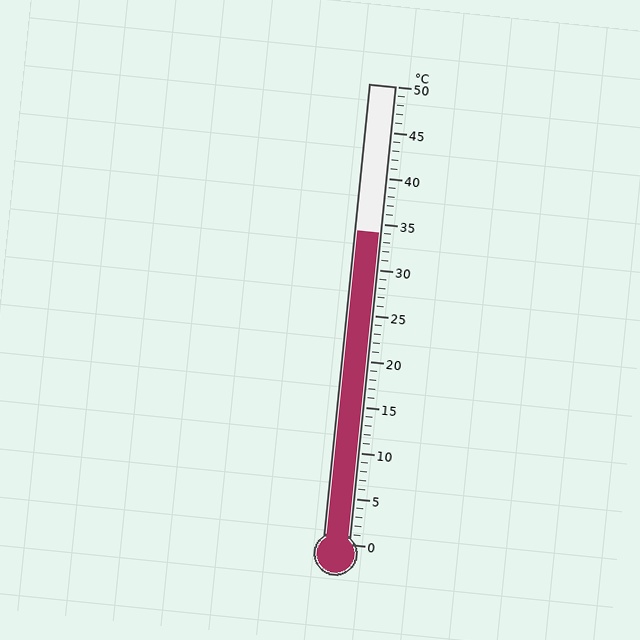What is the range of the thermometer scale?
The thermometer scale ranges from 0°C to 50°C.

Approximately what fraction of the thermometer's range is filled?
The thermometer is filled to approximately 70% of its range.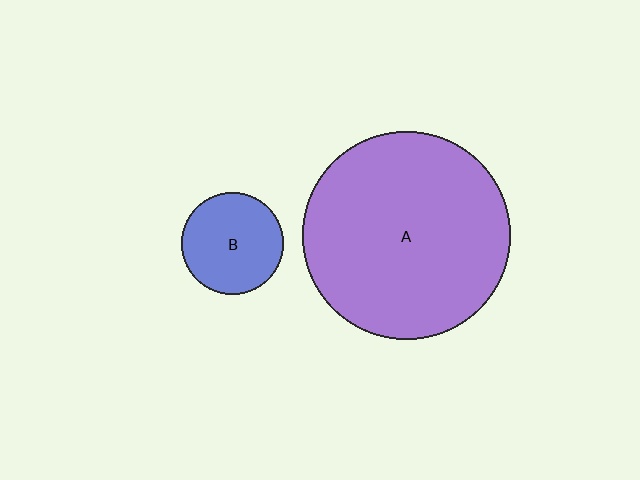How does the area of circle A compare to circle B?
Approximately 4.2 times.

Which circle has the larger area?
Circle A (purple).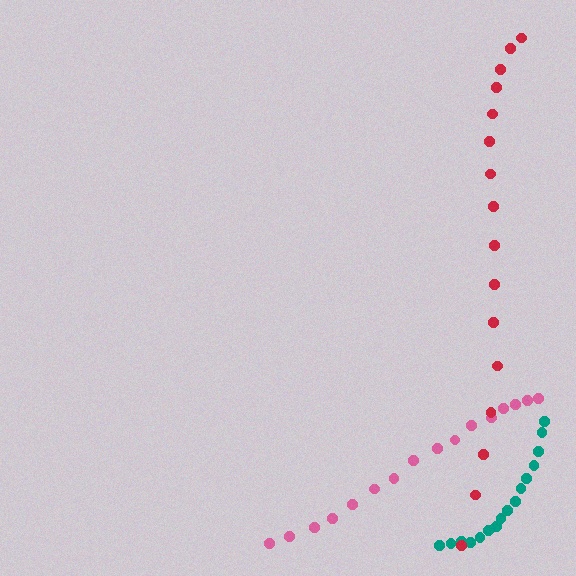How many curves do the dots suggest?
There are 3 distinct paths.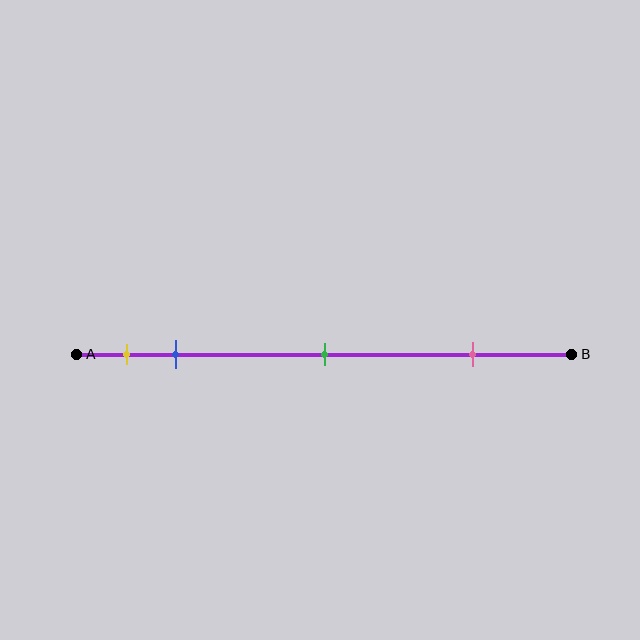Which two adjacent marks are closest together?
The yellow and blue marks are the closest adjacent pair.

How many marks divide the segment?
There are 4 marks dividing the segment.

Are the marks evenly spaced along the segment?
No, the marks are not evenly spaced.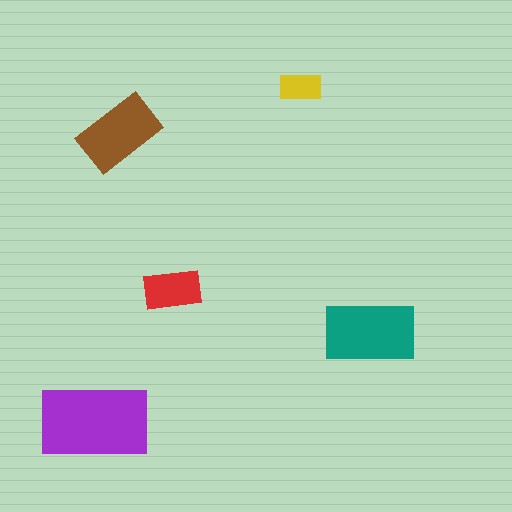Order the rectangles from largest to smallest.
the purple one, the teal one, the brown one, the red one, the yellow one.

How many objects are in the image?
There are 5 objects in the image.